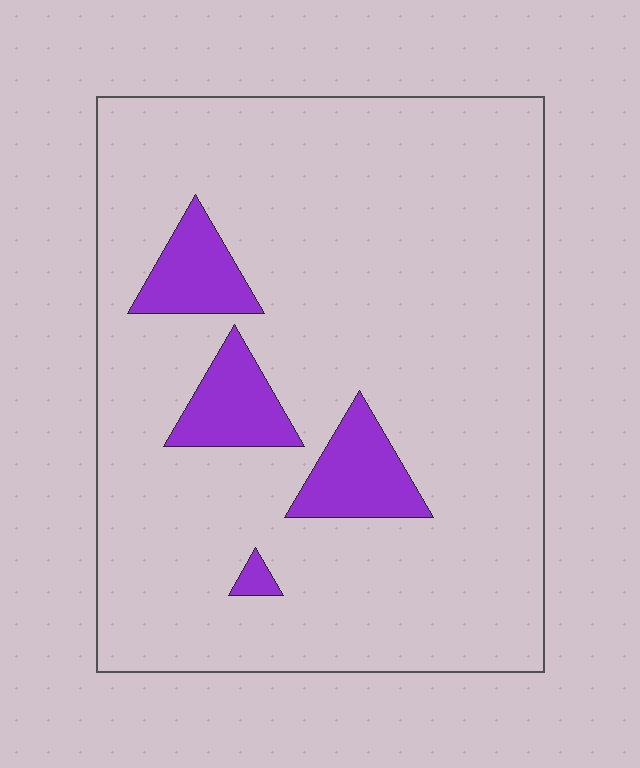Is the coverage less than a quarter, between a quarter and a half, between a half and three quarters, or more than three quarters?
Less than a quarter.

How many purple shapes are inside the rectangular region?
4.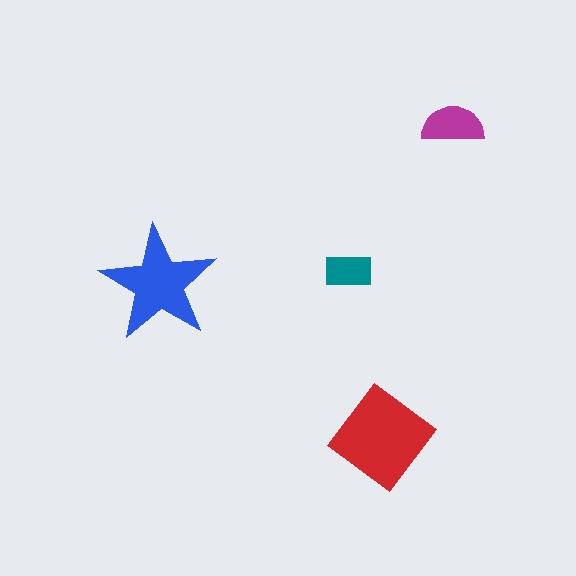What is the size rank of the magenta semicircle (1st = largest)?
3rd.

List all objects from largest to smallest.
The red diamond, the blue star, the magenta semicircle, the teal rectangle.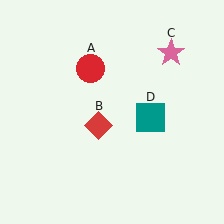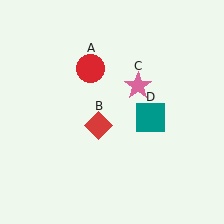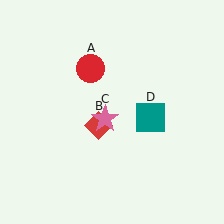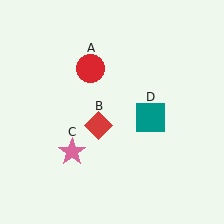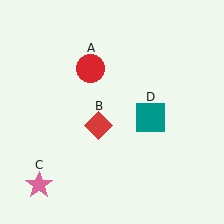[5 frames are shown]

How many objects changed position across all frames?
1 object changed position: pink star (object C).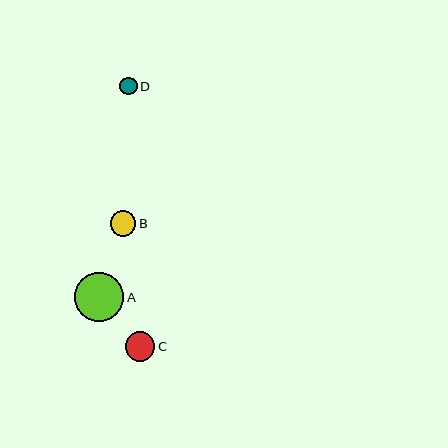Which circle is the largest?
Circle A is the largest with a size of approximately 49 pixels.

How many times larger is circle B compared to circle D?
Circle B is approximately 1.5 times the size of circle D.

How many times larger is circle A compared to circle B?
Circle A is approximately 1.9 times the size of circle B.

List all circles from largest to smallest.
From largest to smallest: A, C, B, D.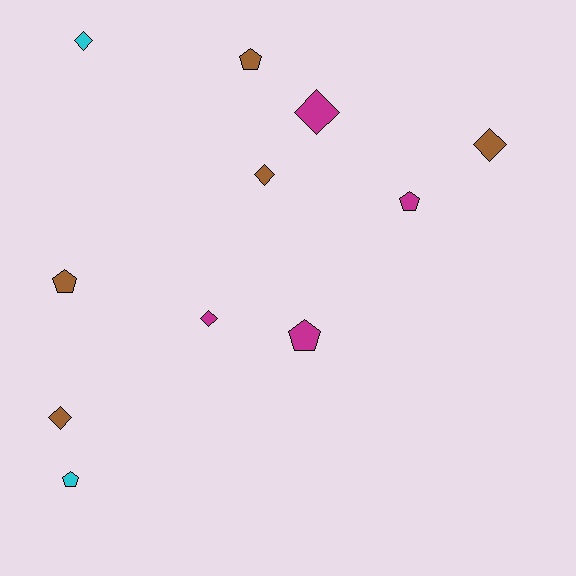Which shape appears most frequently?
Diamond, with 6 objects.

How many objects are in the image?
There are 11 objects.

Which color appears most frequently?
Brown, with 5 objects.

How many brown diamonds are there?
There are 3 brown diamonds.